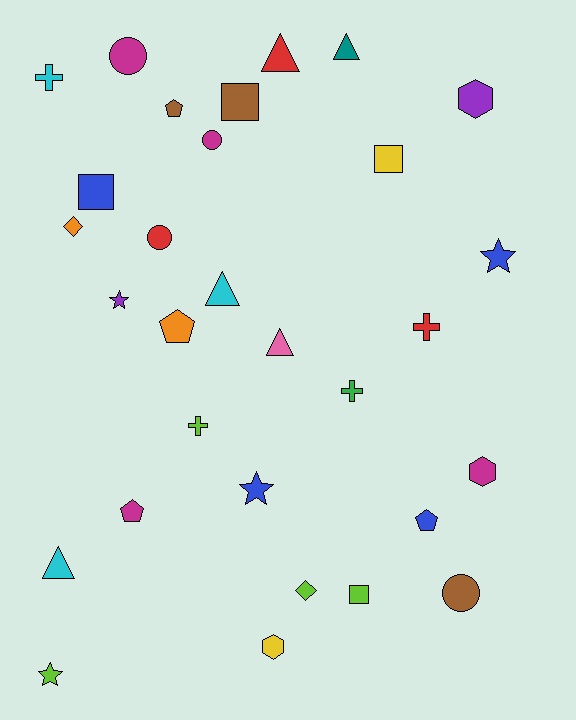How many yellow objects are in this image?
There are 2 yellow objects.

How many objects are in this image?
There are 30 objects.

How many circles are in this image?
There are 4 circles.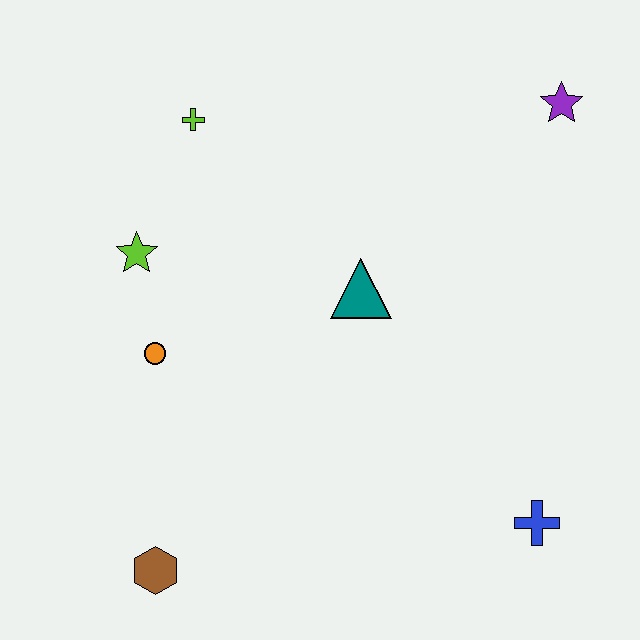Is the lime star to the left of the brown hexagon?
Yes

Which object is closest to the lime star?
The orange circle is closest to the lime star.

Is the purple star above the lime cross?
Yes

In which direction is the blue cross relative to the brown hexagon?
The blue cross is to the right of the brown hexagon.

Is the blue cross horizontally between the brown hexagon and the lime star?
No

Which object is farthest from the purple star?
The brown hexagon is farthest from the purple star.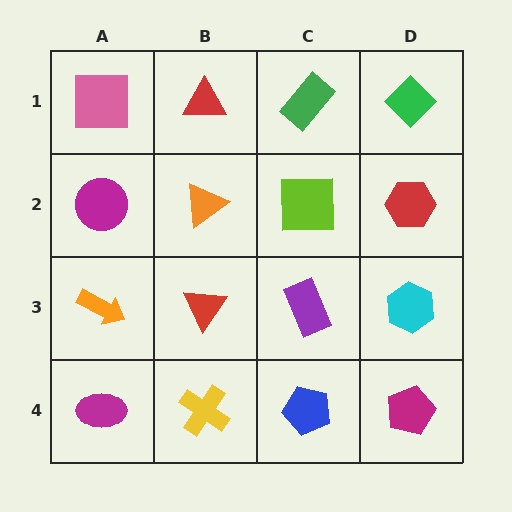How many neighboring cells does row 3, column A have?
3.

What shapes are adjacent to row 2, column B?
A red triangle (row 1, column B), a red triangle (row 3, column B), a magenta circle (row 2, column A), a lime square (row 2, column C).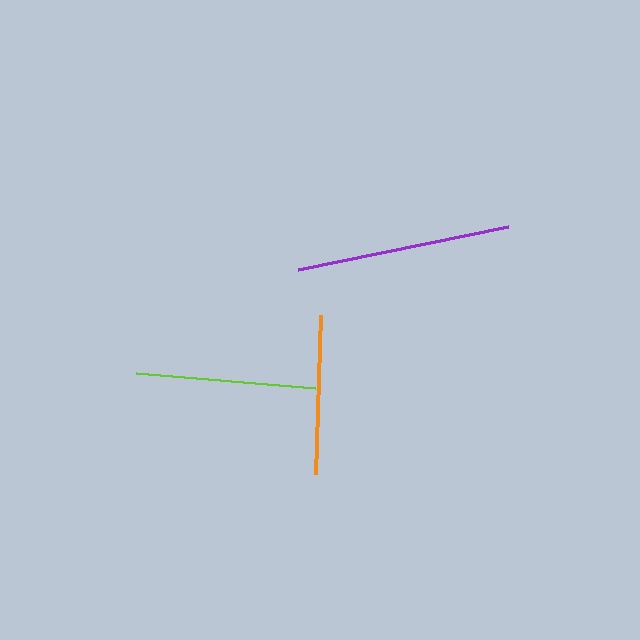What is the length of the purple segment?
The purple segment is approximately 215 pixels long.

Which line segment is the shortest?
The orange line is the shortest at approximately 160 pixels.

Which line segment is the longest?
The purple line is the longest at approximately 215 pixels.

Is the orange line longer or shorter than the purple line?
The purple line is longer than the orange line.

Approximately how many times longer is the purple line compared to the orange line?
The purple line is approximately 1.3 times the length of the orange line.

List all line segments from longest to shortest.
From longest to shortest: purple, lime, orange.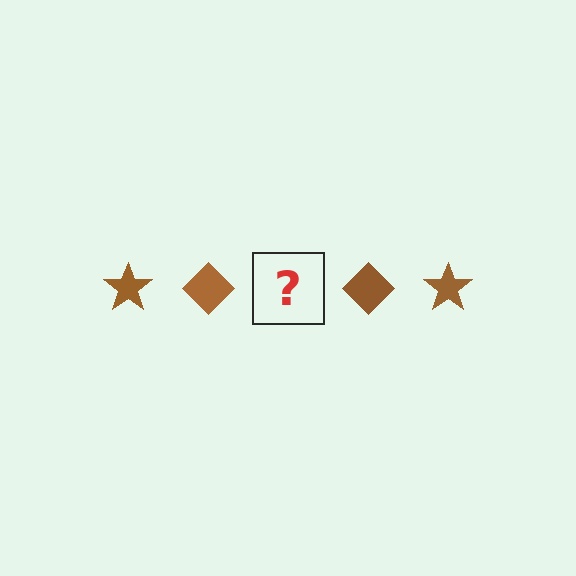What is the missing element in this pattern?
The missing element is a brown star.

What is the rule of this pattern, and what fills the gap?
The rule is that the pattern cycles through star, diamond shapes in brown. The gap should be filled with a brown star.